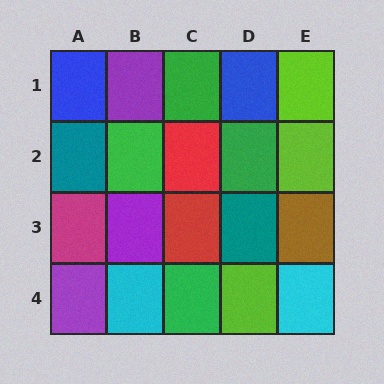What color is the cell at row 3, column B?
Purple.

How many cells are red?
2 cells are red.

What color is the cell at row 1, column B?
Purple.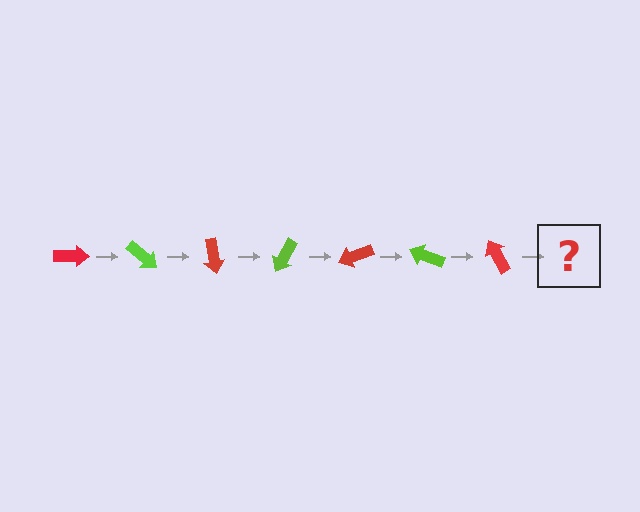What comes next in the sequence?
The next element should be a lime arrow, rotated 280 degrees from the start.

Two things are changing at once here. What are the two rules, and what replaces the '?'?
The two rules are that it rotates 40 degrees each step and the color cycles through red and lime. The '?' should be a lime arrow, rotated 280 degrees from the start.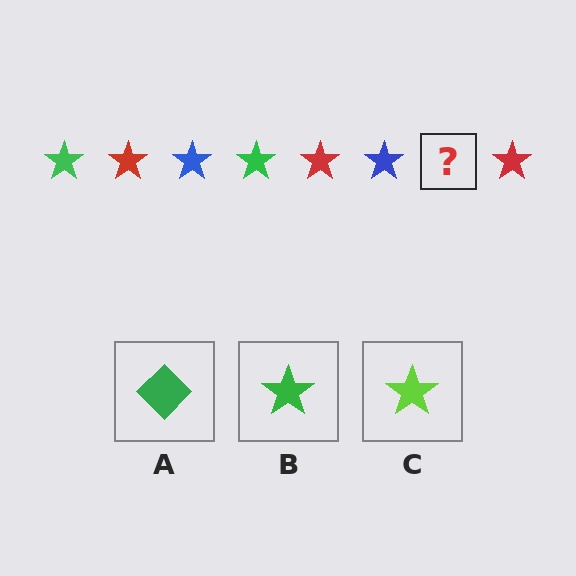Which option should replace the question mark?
Option B.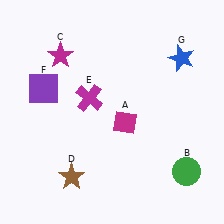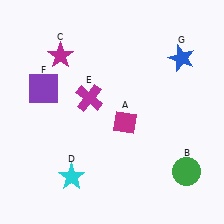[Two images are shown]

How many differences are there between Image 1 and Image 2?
There is 1 difference between the two images.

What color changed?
The star (D) changed from brown in Image 1 to cyan in Image 2.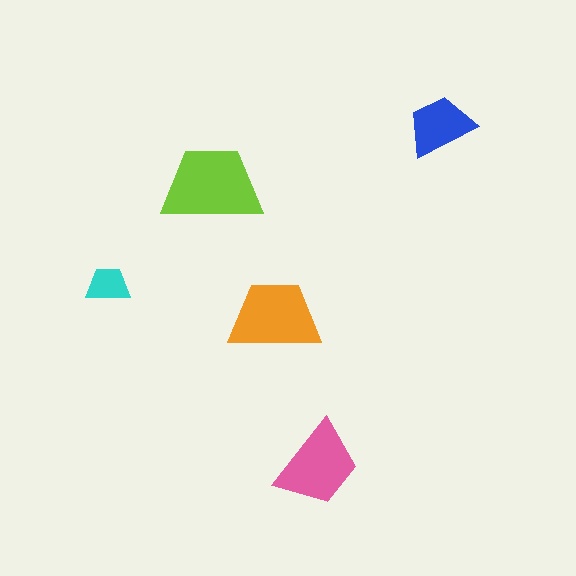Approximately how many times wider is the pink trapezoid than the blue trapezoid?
About 1.5 times wider.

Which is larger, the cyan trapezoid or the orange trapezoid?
The orange one.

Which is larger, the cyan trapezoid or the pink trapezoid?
The pink one.